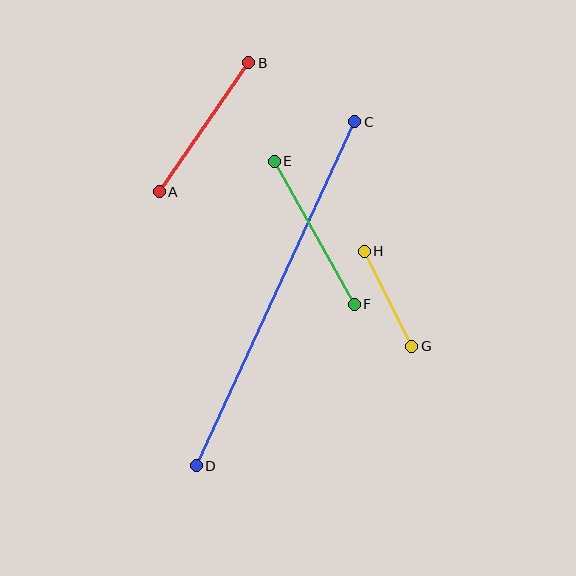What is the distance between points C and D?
The distance is approximately 379 pixels.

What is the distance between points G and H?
The distance is approximately 107 pixels.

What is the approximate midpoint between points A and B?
The midpoint is at approximately (204, 127) pixels.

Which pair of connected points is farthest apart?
Points C and D are farthest apart.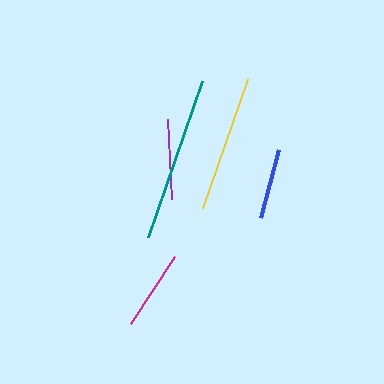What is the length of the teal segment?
The teal segment is approximately 165 pixels long.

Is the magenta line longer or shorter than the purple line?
The magenta line is longer than the purple line.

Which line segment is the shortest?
The blue line is the shortest at approximately 71 pixels.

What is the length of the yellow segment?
The yellow segment is approximately 137 pixels long.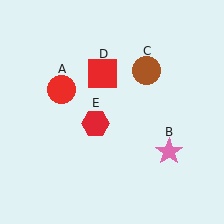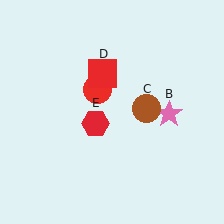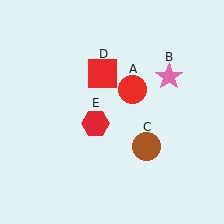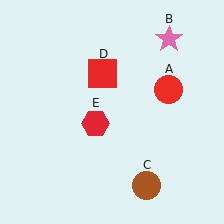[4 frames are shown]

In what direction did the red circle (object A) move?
The red circle (object A) moved right.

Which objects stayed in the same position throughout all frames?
Red square (object D) and red hexagon (object E) remained stationary.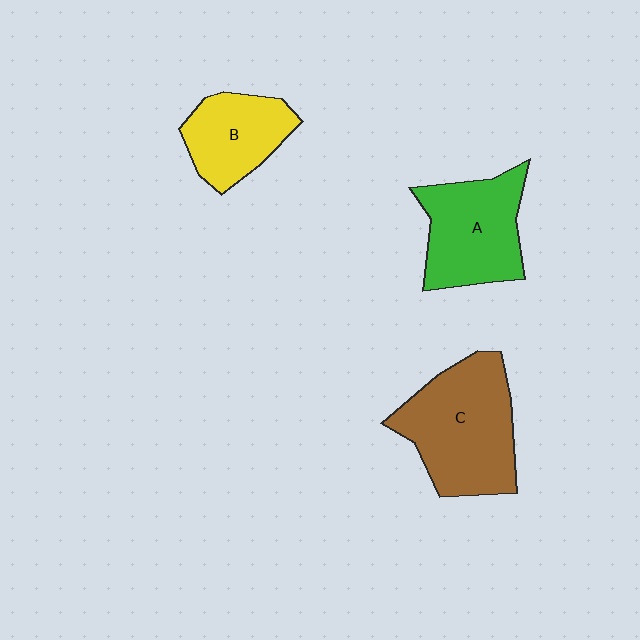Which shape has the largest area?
Shape C (brown).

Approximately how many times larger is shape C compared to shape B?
Approximately 1.7 times.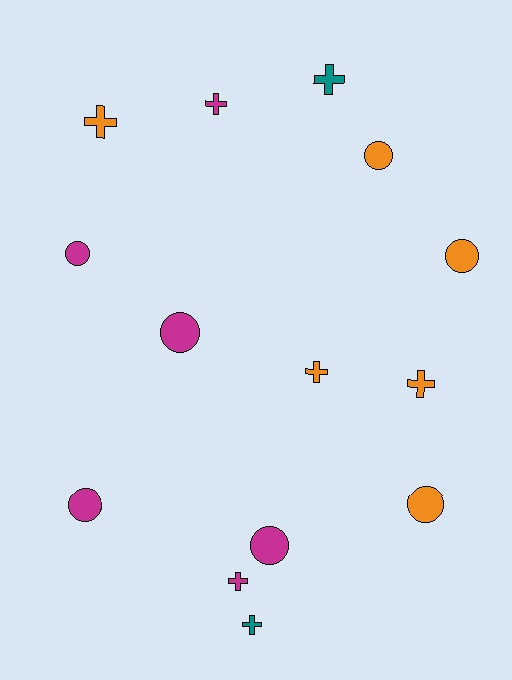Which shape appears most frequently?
Circle, with 7 objects.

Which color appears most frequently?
Orange, with 6 objects.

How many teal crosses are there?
There are 2 teal crosses.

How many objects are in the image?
There are 14 objects.